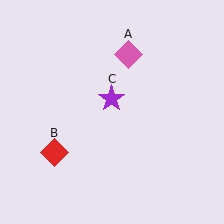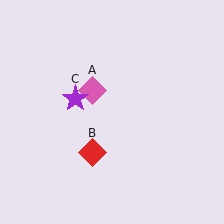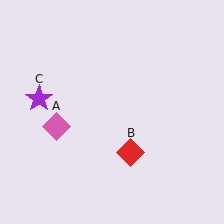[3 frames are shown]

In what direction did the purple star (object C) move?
The purple star (object C) moved left.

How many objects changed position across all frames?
3 objects changed position: pink diamond (object A), red diamond (object B), purple star (object C).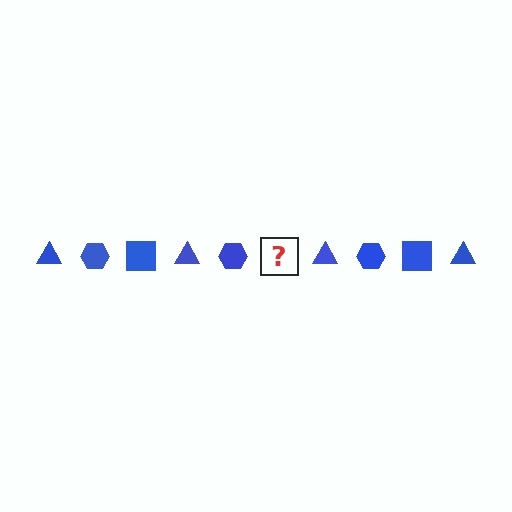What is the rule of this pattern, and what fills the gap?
The rule is that the pattern cycles through triangle, hexagon, square shapes in blue. The gap should be filled with a blue square.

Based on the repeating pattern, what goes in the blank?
The blank should be a blue square.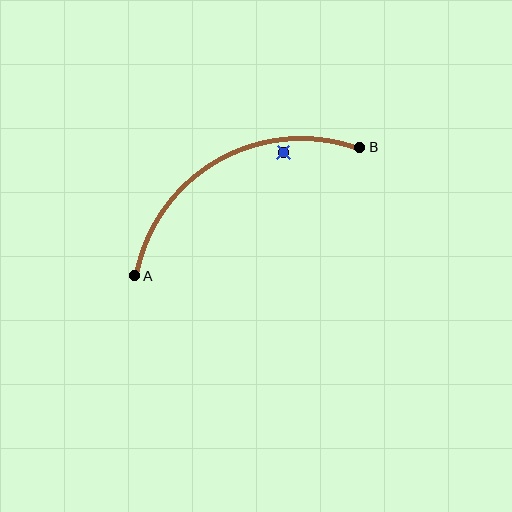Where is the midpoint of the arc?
The arc midpoint is the point on the curve farthest from the straight line joining A and B. It sits above that line.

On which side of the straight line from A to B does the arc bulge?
The arc bulges above the straight line connecting A and B.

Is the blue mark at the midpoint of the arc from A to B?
No — the blue mark does not lie on the arc at all. It sits slightly inside the curve.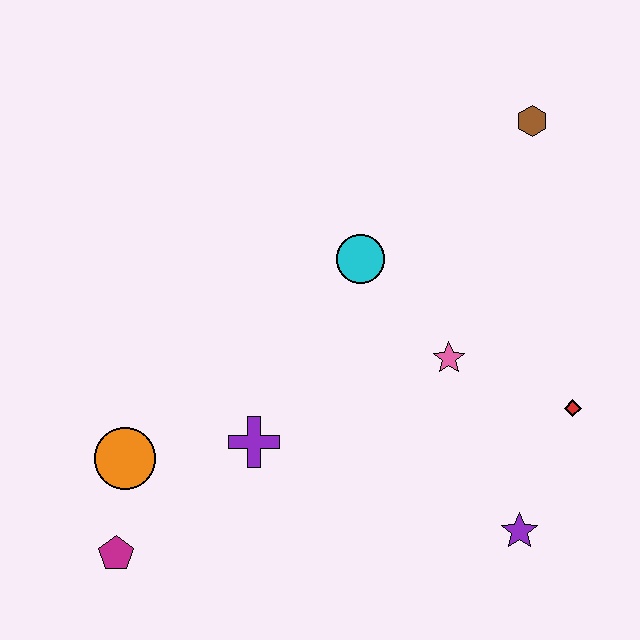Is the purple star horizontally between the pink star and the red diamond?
Yes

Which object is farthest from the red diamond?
The magenta pentagon is farthest from the red diamond.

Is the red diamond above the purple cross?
Yes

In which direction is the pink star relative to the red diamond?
The pink star is to the left of the red diamond.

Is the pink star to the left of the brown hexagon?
Yes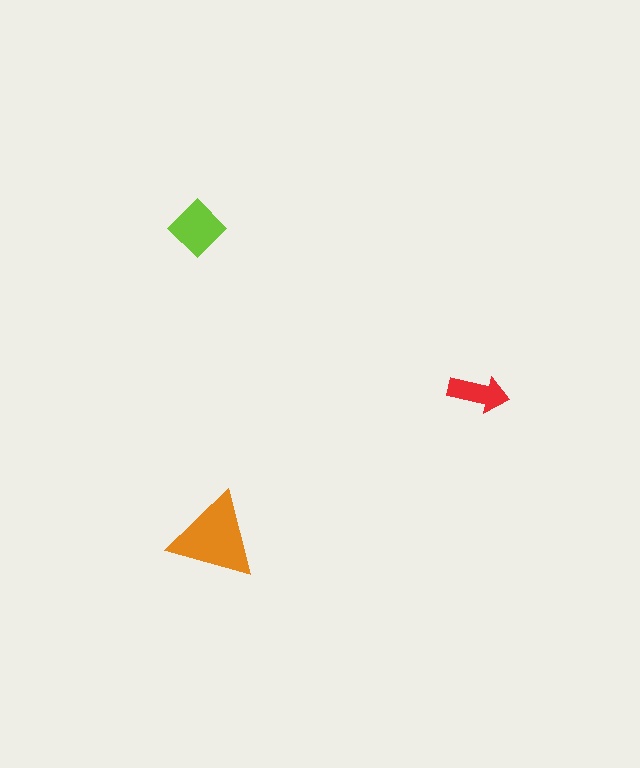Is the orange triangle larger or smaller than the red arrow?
Larger.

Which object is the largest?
The orange triangle.